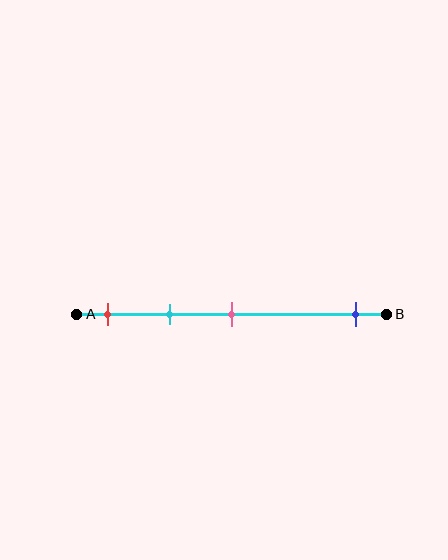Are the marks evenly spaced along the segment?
No, the marks are not evenly spaced.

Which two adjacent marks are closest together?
The red and cyan marks are the closest adjacent pair.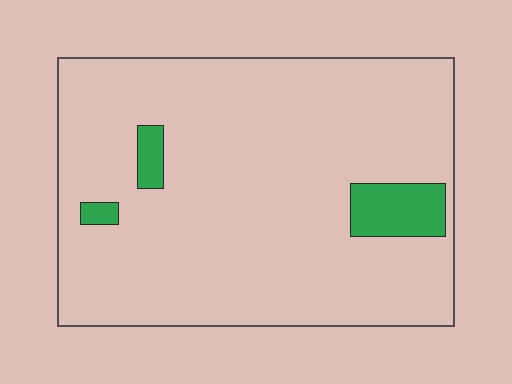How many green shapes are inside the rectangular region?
3.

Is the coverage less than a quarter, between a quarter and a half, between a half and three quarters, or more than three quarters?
Less than a quarter.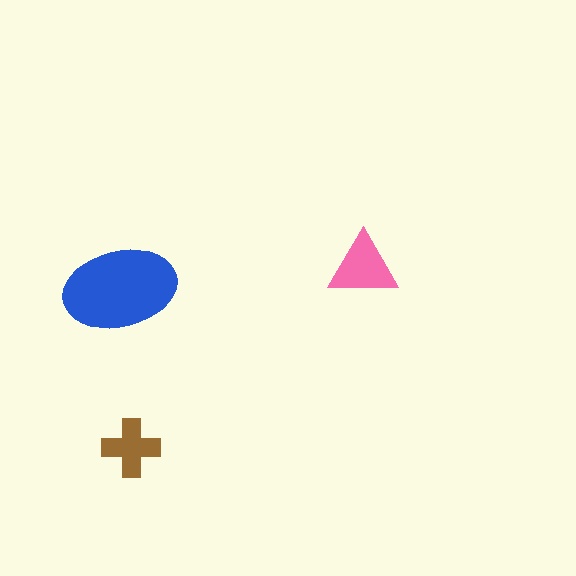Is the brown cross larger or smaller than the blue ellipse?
Smaller.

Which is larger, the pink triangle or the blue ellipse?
The blue ellipse.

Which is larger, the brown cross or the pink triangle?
The pink triangle.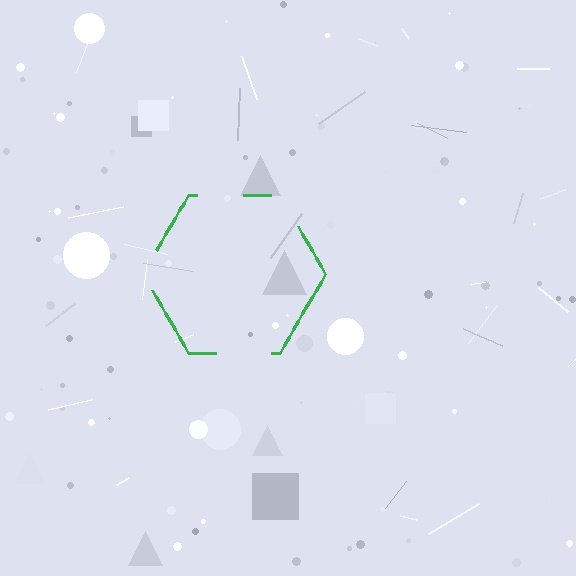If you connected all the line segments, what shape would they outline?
They would outline a hexagon.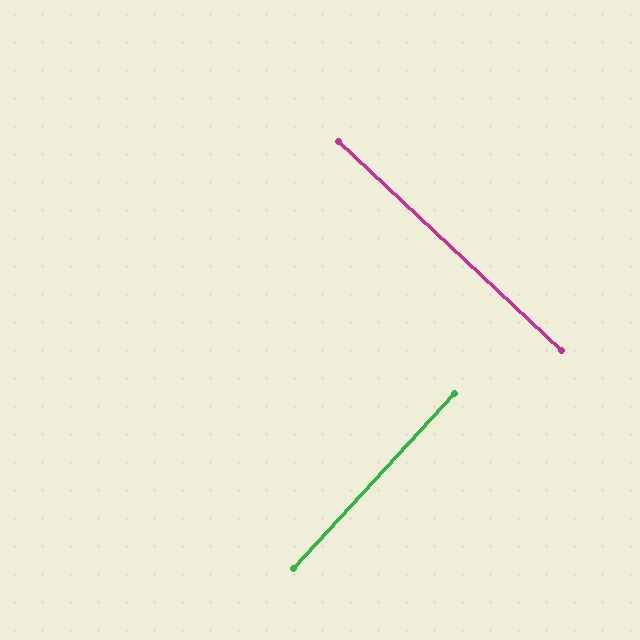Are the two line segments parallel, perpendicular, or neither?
Perpendicular — they meet at approximately 89°.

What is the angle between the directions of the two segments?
Approximately 89 degrees.